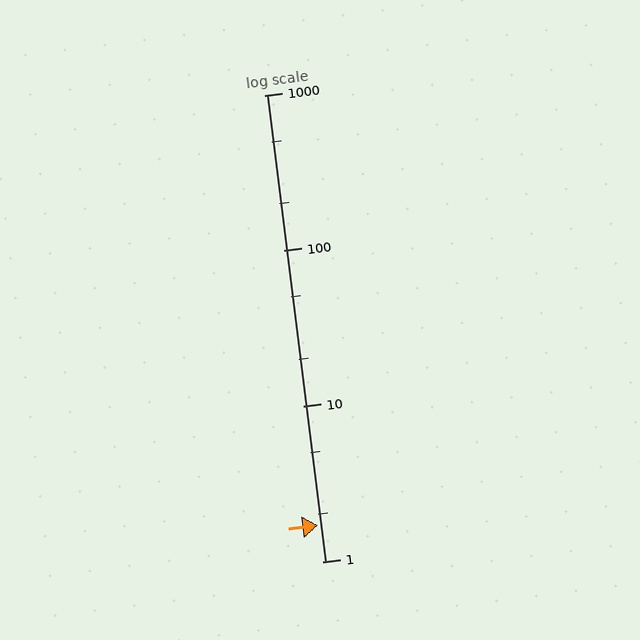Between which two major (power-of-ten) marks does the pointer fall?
The pointer is between 1 and 10.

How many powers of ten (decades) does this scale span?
The scale spans 3 decades, from 1 to 1000.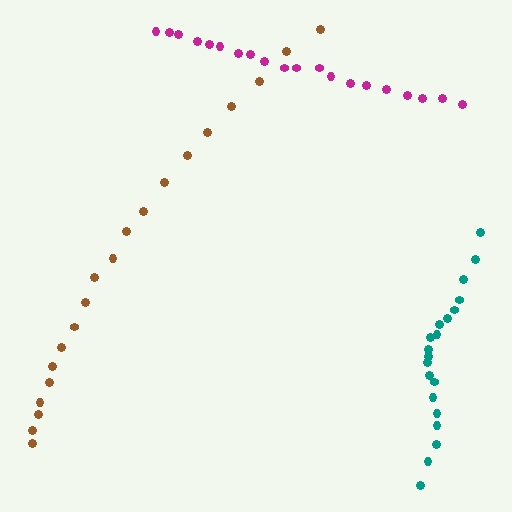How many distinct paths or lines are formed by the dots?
There are 3 distinct paths.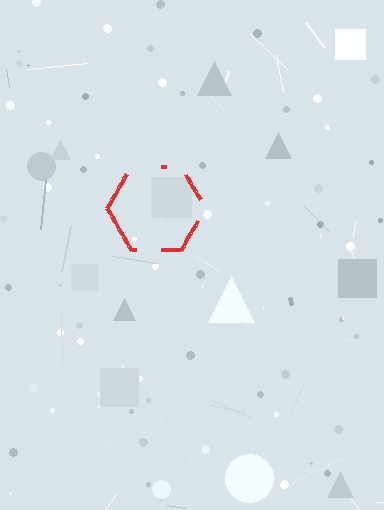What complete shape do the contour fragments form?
The contour fragments form a hexagon.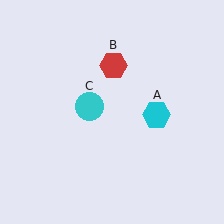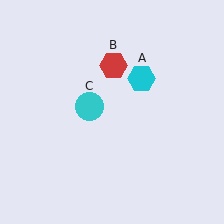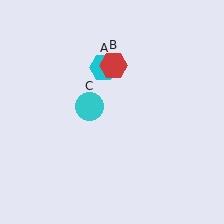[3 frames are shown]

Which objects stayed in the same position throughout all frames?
Red hexagon (object B) and cyan circle (object C) remained stationary.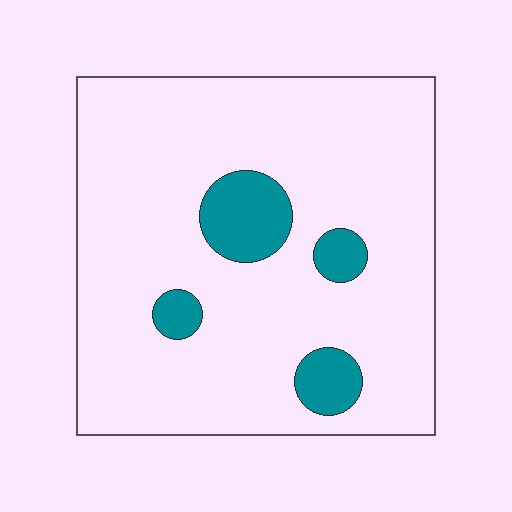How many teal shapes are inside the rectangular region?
4.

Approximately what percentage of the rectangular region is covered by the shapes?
Approximately 10%.